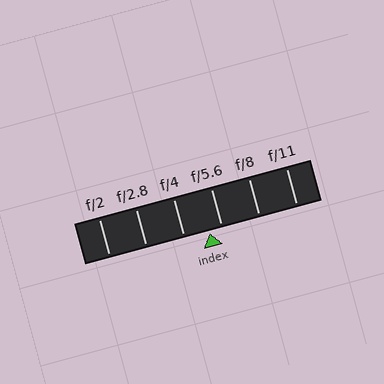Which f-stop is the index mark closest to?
The index mark is closest to f/5.6.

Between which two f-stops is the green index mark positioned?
The index mark is between f/4 and f/5.6.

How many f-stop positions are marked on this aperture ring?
There are 6 f-stop positions marked.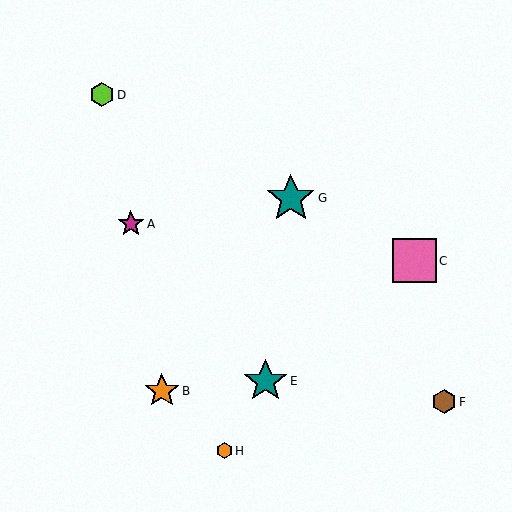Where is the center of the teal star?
The center of the teal star is at (265, 381).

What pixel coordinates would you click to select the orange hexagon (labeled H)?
Click at (224, 451) to select the orange hexagon H.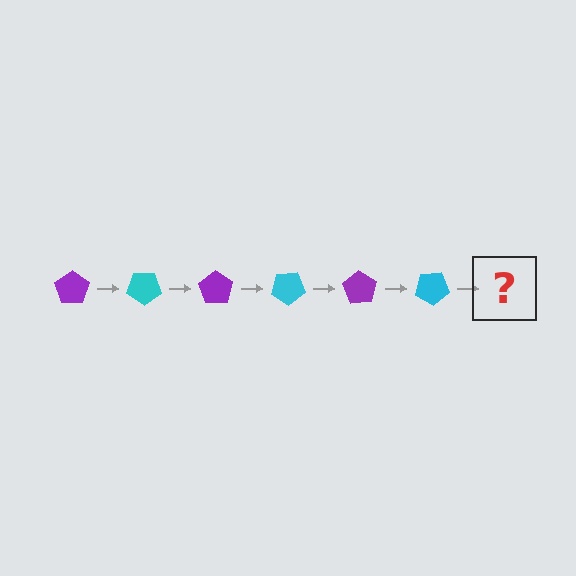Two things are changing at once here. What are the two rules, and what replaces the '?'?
The two rules are that it rotates 35 degrees each step and the color cycles through purple and cyan. The '?' should be a purple pentagon, rotated 210 degrees from the start.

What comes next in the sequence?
The next element should be a purple pentagon, rotated 210 degrees from the start.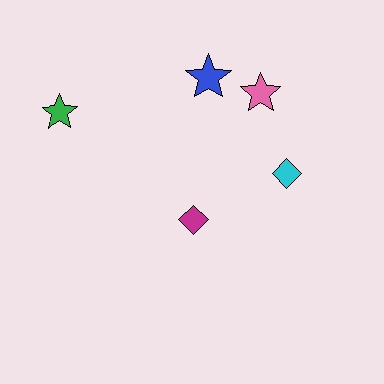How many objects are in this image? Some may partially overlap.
There are 5 objects.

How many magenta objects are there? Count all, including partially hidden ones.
There is 1 magenta object.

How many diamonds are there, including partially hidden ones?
There are 2 diamonds.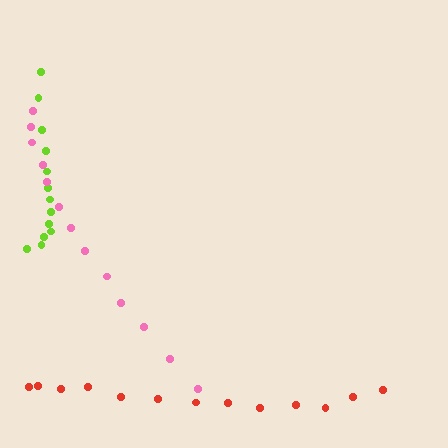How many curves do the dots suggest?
There are 3 distinct paths.